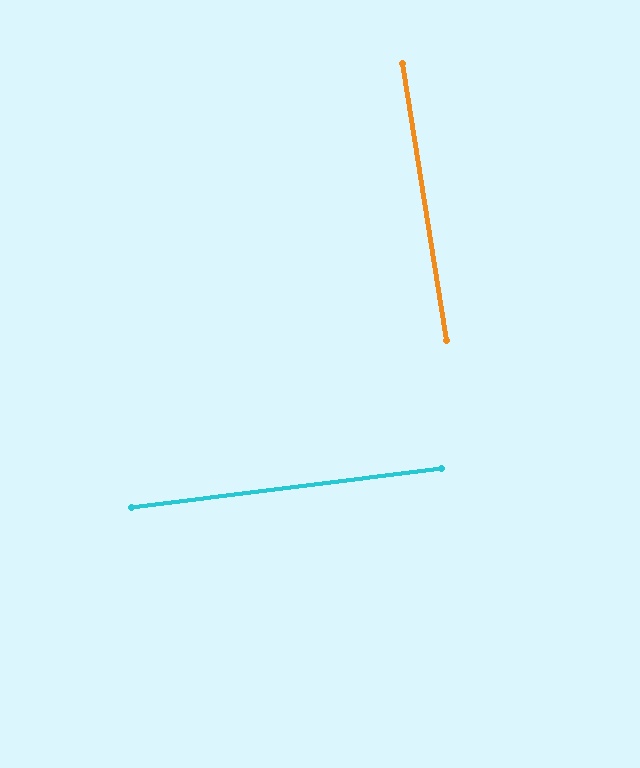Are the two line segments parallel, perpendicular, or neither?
Perpendicular — they meet at approximately 88°.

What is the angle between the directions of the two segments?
Approximately 88 degrees.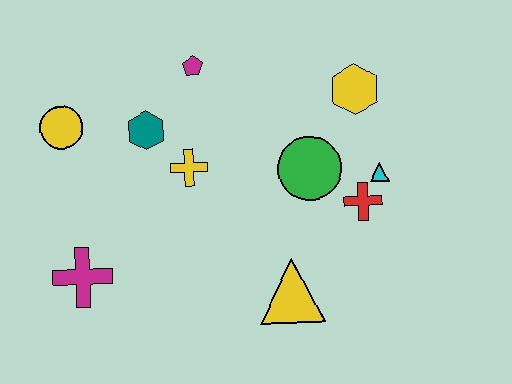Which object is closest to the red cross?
The cyan triangle is closest to the red cross.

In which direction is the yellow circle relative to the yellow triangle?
The yellow circle is to the left of the yellow triangle.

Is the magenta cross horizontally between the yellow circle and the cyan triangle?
Yes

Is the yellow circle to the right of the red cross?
No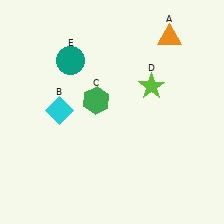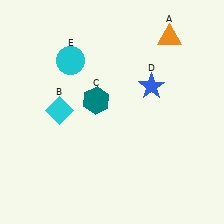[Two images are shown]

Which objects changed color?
C changed from green to teal. D changed from lime to blue. E changed from teal to cyan.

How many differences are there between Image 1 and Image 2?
There are 3 differences between the two images.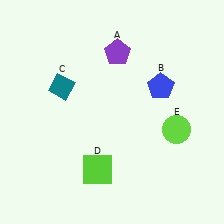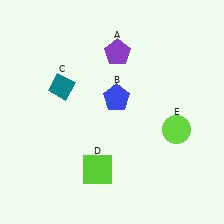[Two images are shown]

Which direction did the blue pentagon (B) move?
The blue pentagon (B) moved left.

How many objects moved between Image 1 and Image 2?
1 object moved between the two images.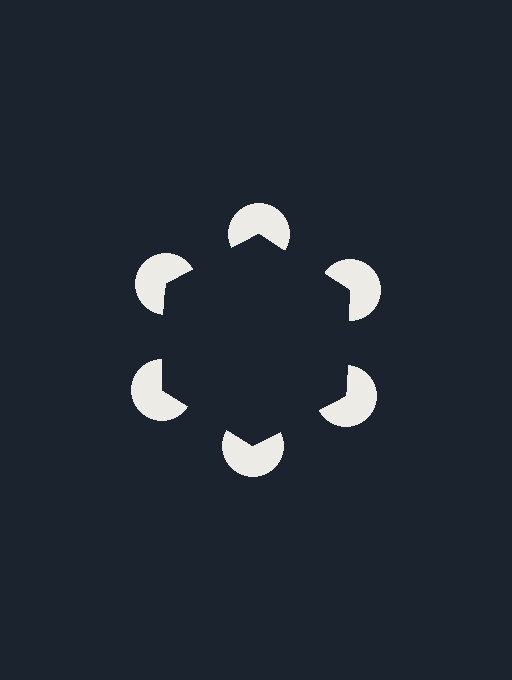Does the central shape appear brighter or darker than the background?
It typically appears slightly darker than the background, even though no actual brightness change is drawn.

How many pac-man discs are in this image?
There are 6 — one at each vertex of the illusory hexagon.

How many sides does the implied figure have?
6 sides.